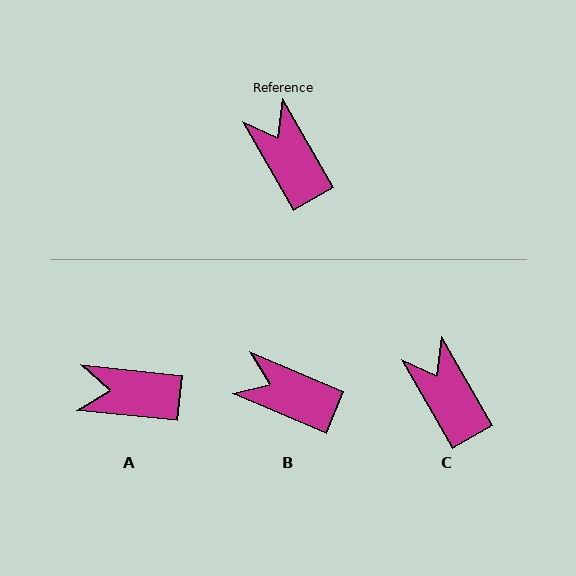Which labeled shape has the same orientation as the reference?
C.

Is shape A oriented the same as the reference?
No, it is off by about 54 degrees.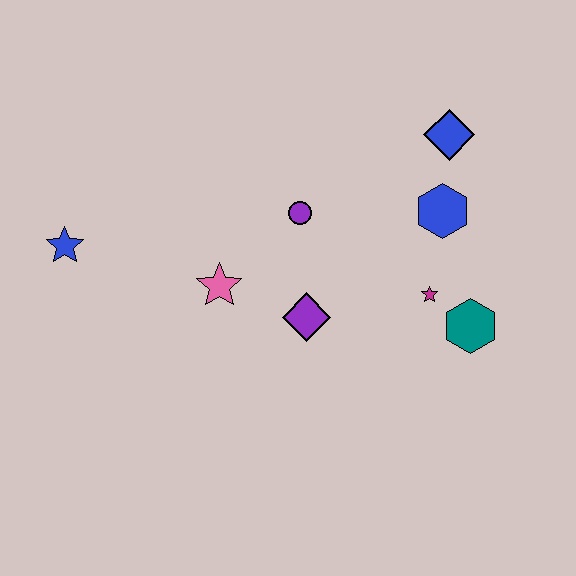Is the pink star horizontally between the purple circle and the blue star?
Yes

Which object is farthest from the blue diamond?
The blue star is farthest from the blue diamond.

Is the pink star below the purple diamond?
No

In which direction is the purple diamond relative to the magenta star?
The purple diamond is to the left of the magenta star.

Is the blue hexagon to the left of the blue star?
No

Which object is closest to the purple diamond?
The pink star is closest to the purple diamond.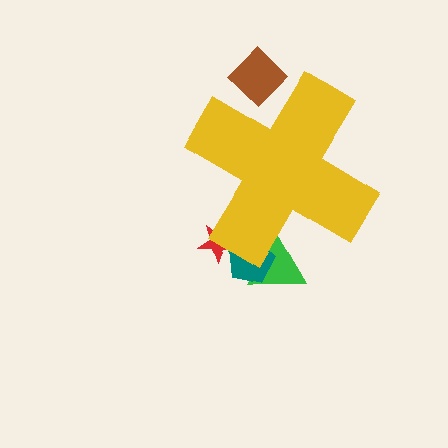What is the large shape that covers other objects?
A yellow cross.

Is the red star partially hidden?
Yes, the red star is partially hidden behind the yellow cross.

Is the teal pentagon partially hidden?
Yes, the teal pentagon is partially hidden behind the yellow cross.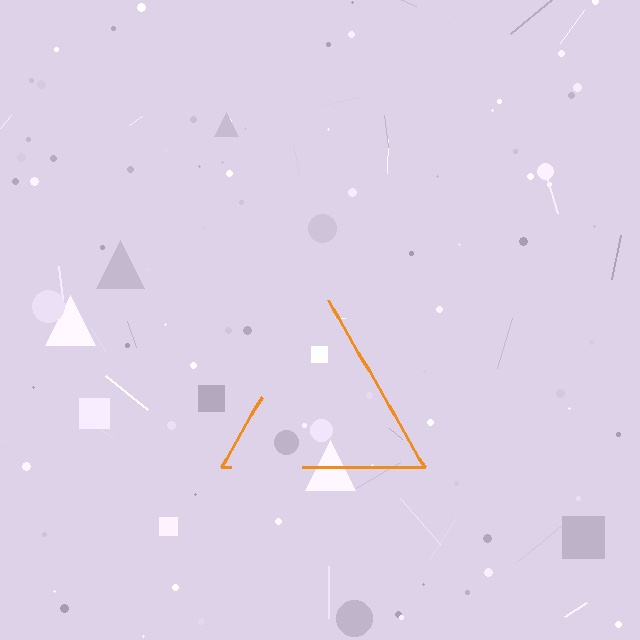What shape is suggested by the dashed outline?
The dashed outline suggests a triangle.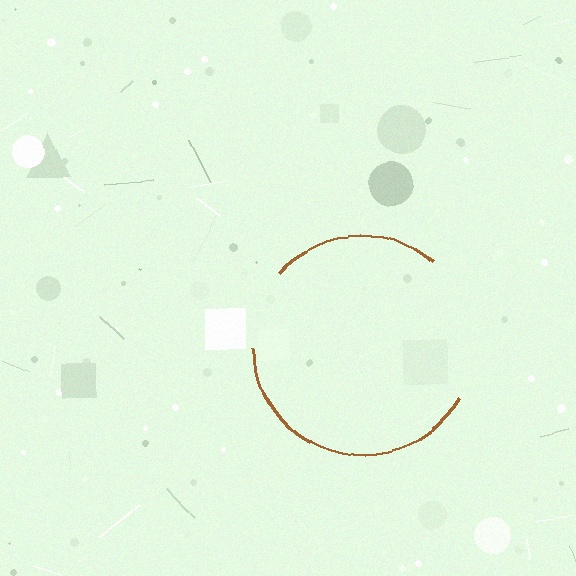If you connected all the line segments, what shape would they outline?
They would outline a circle.